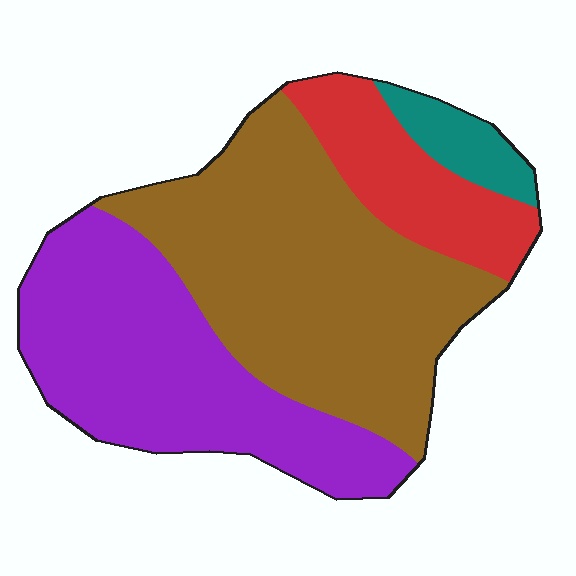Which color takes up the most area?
Brown, at roughly 45%.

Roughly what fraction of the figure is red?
Red covers 15% of the figure.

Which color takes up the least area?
Teal, at roughly 5%.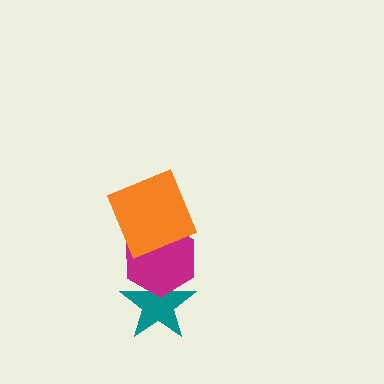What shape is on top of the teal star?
The magenta hexagon is on top of the teal star.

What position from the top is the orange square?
The orange square is 1st from the top.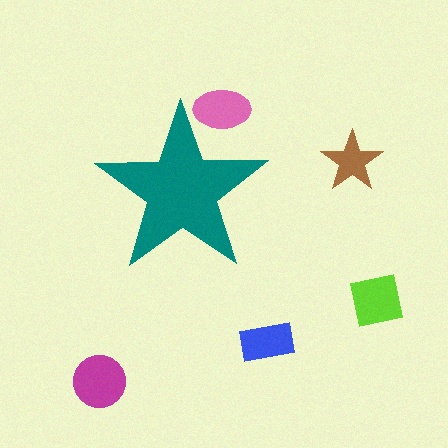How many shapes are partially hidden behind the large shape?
1 shape is partially hidden.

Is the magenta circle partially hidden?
No, the magenta circle is fully visible.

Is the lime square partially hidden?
No, the lime square is fully visible.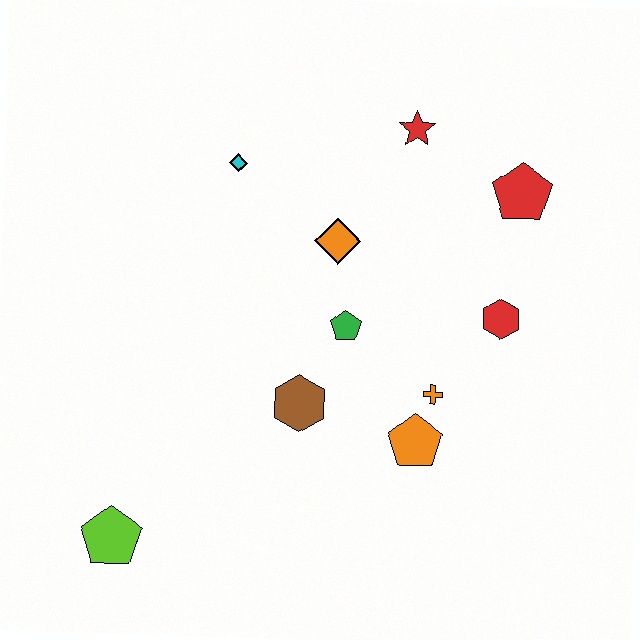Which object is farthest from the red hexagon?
The lime pentagon is farthest from the red hexagon.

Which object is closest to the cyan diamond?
The orange diamond is closest to the cyan diamond.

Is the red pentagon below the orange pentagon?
No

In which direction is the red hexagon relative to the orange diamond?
The red hexagon is to the right of the orange diamond.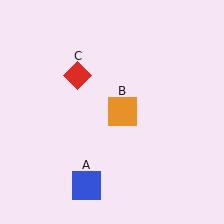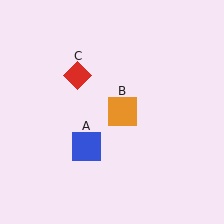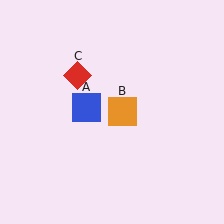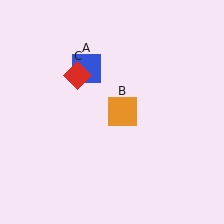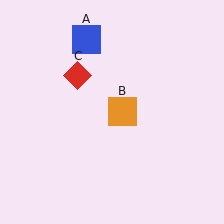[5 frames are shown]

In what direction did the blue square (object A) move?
The blue square (object A) moved up.